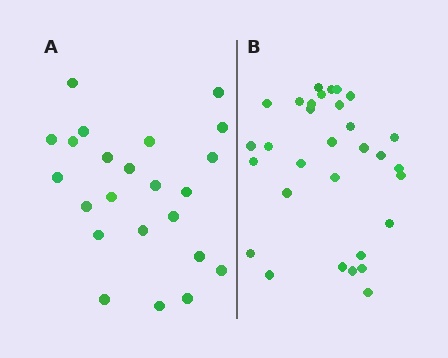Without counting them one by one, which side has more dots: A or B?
Region B (the right region) has more dots.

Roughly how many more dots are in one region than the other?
Region B has roughly 8 or so more dots than region A.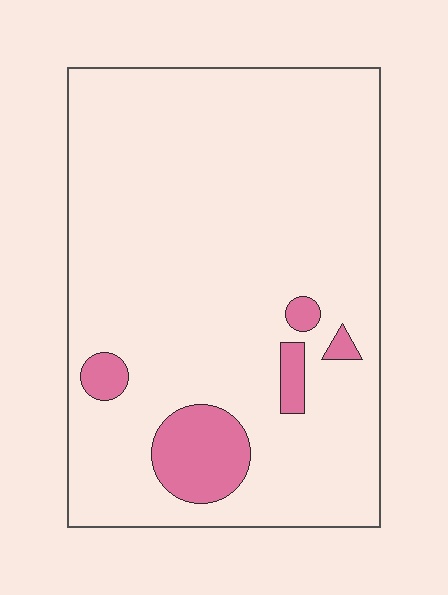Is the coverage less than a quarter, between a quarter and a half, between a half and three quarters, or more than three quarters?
Less than a quarter.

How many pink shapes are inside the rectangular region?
5.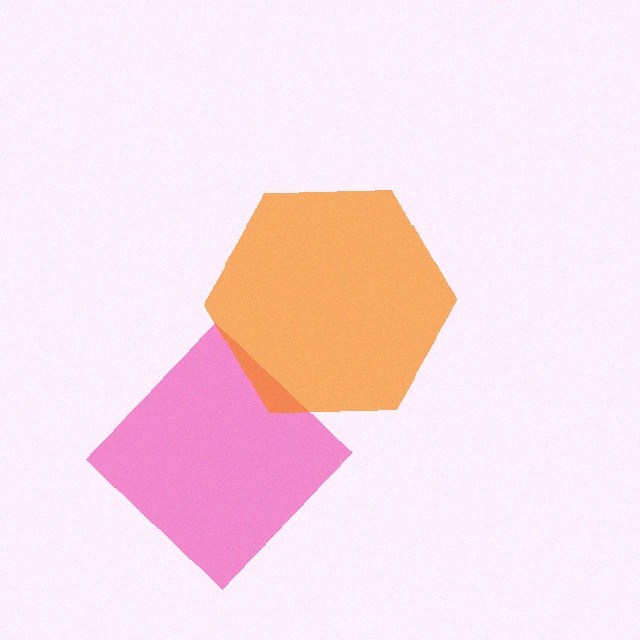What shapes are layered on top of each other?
The layered shapes are: a pink diamond, an orange hexagon.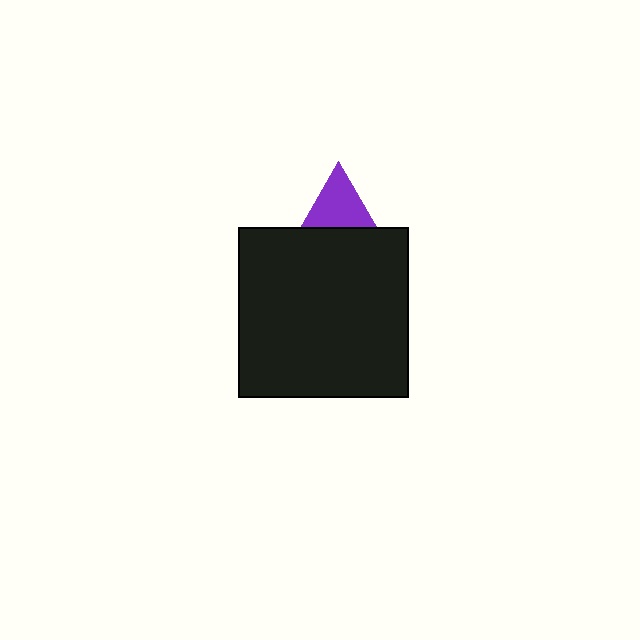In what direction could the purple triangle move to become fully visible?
The purple triangle could move up. That would shift it out from behind the black square entirely.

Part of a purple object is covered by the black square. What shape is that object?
It is a triangle.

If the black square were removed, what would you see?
You would see the complete purple triangle.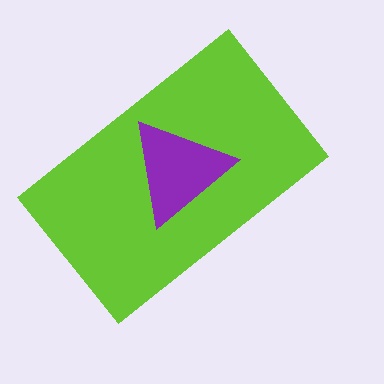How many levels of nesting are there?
2.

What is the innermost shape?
The purple triangle.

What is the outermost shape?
The lime rectangle.